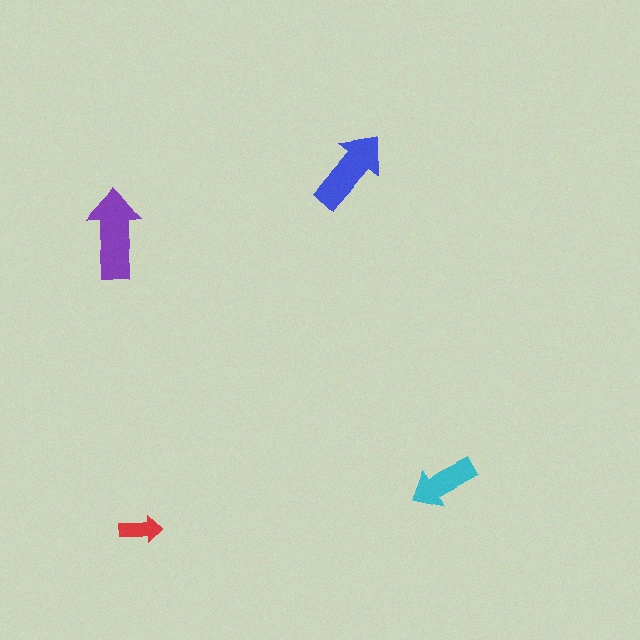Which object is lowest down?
The red arrow is bottommost.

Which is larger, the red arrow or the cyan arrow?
The cyan one.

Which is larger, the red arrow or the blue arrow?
The blue one.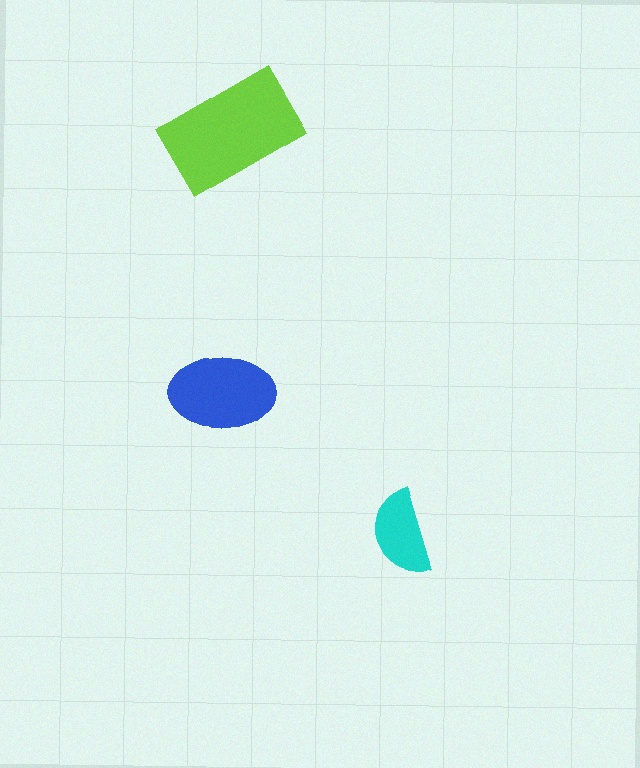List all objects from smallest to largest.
The cyan semicircle, the blue ellipse, the lime rectangle.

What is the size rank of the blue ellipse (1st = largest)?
2nd.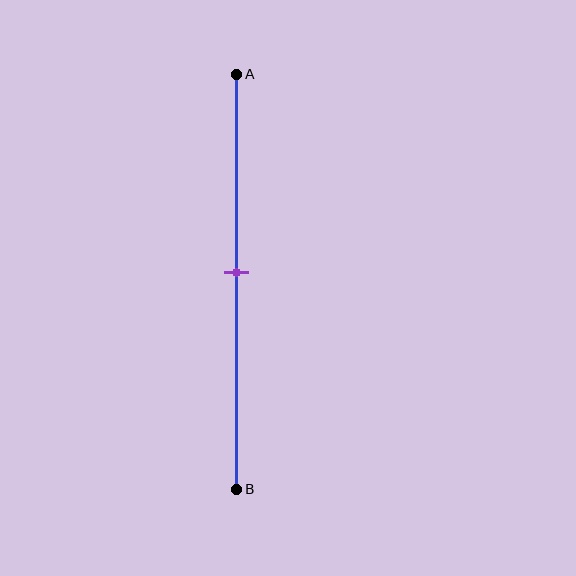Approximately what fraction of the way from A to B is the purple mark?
The purple mark is approximately 50% of the way from A to B.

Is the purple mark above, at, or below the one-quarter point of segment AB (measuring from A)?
The purple mark is below the one-quarter point of segment AB.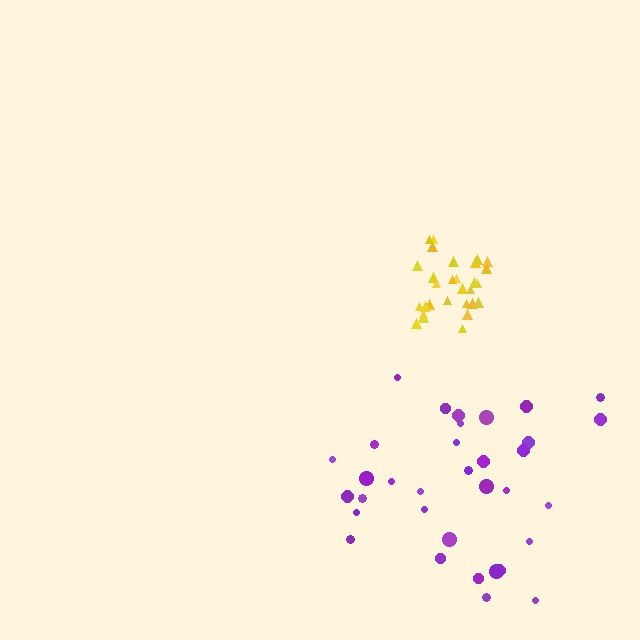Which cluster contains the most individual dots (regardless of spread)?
Purple (34).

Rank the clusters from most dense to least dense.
yellow, purple.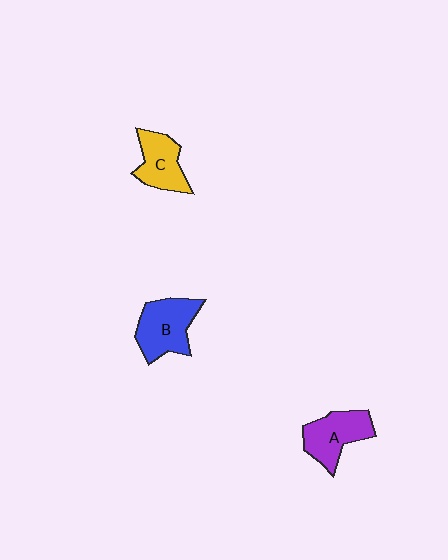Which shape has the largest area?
Shape B (blue).